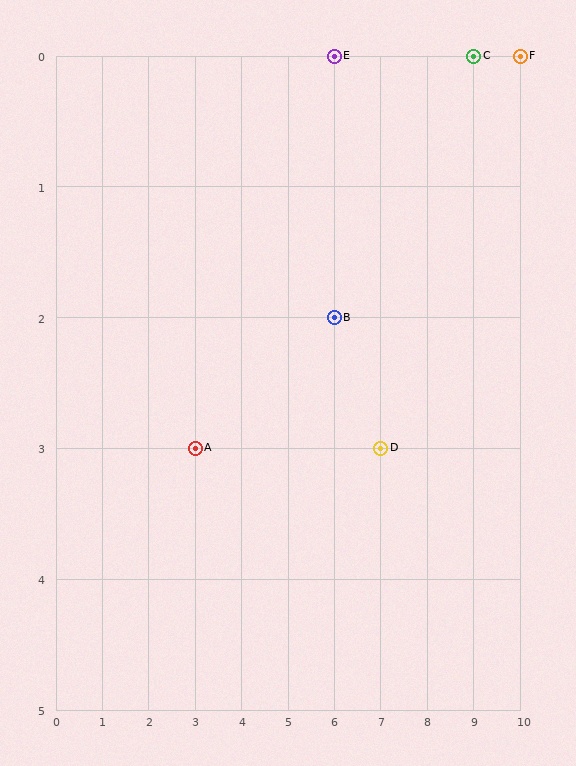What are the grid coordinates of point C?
Point C is at grid coordinates (9, 0).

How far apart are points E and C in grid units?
Points E and C are 3 columns apart.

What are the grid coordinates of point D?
Point D is at grid coordinates (7, 3).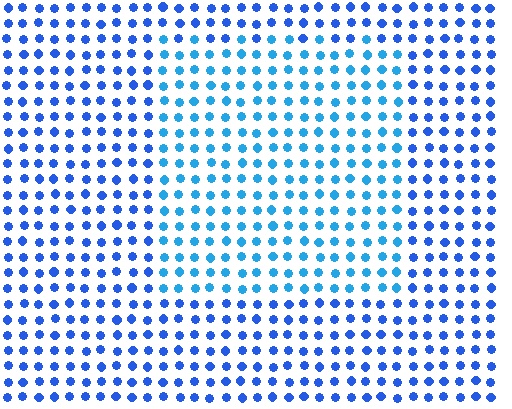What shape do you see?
I see a rectangle.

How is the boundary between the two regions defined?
The boundary is defined purely by a slight shift in hue (about 24 degrees). Spacing, size, and orientation are identical on both sides.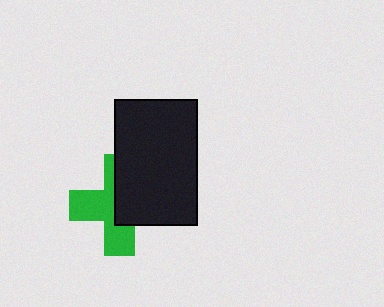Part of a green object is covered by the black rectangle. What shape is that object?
It is a cross.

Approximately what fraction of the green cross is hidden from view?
Roughly 50% of the green cross is hidden behind the black rectangle.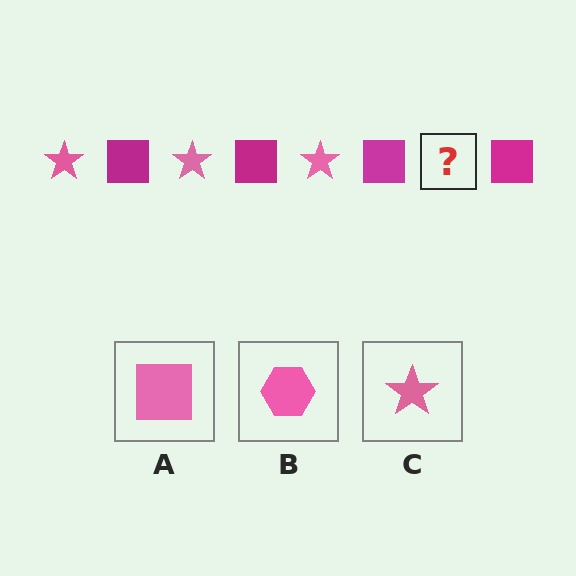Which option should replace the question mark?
Option C.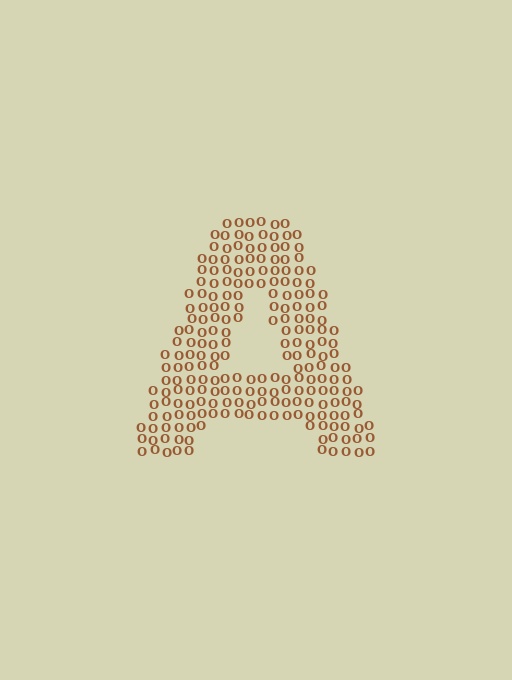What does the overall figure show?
The overall figure shows the letter A.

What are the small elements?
The small elements are letter O's.